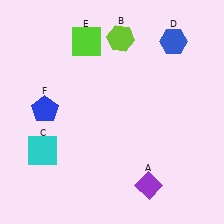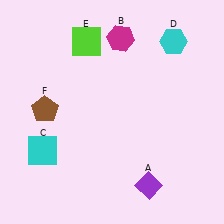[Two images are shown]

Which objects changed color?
B changed from lime to magenta. D changed from blue to cyan. F changed from blue to brown.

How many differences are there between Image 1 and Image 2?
There are 3 differences between the two images.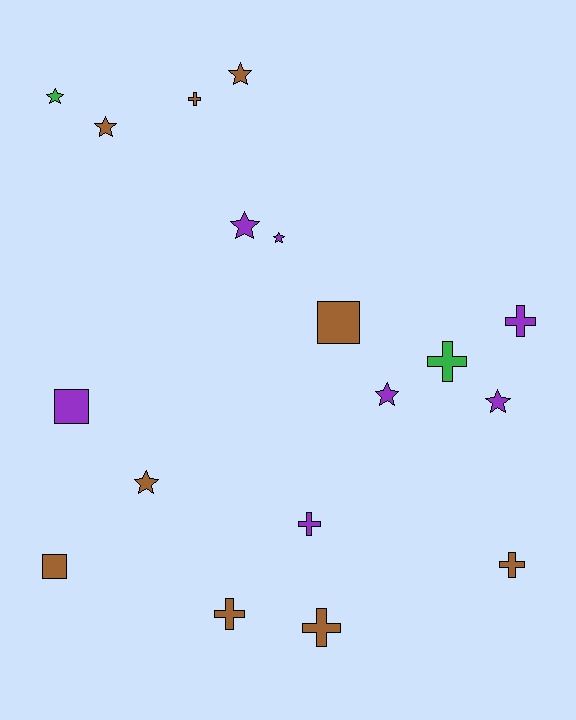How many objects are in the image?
There are 18 objects.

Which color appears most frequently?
Brown, with 9 objects.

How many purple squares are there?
There is 1 purple square.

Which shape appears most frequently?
Star, with 8 objects.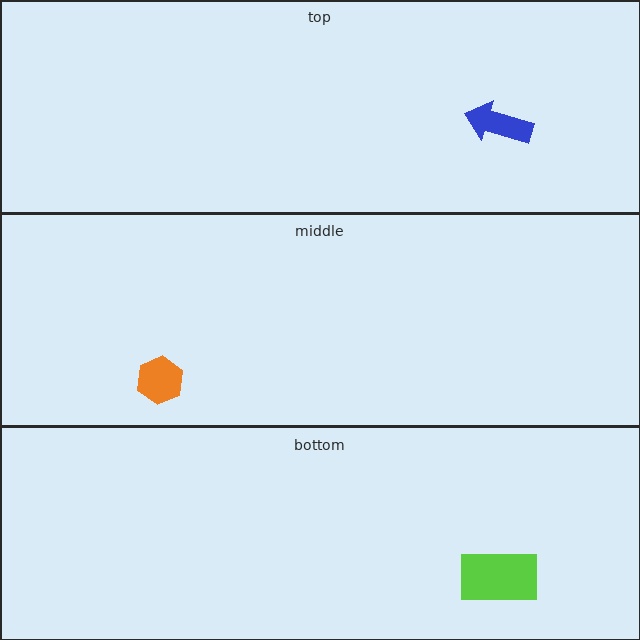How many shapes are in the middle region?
1.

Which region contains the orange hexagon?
The middle region.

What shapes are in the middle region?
The orange hexagon.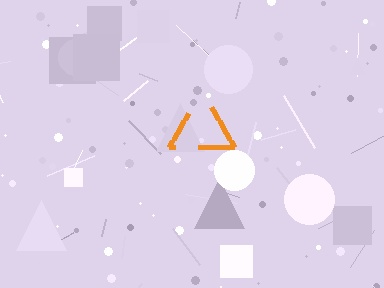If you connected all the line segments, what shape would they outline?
They would outline a triangle.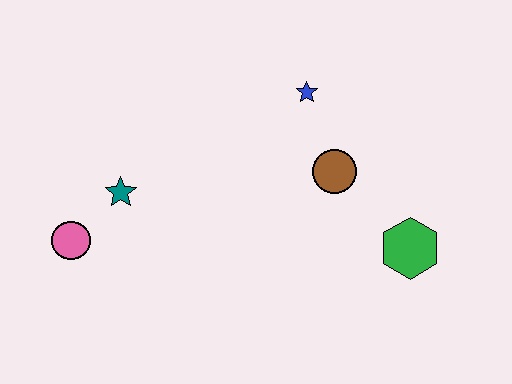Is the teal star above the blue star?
No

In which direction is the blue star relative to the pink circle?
The blue star is to the right of the pink circle.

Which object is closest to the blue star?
The brown circle is closest to the blue star.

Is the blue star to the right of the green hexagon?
No